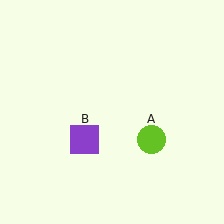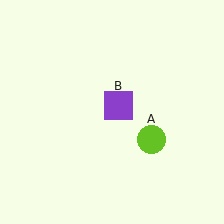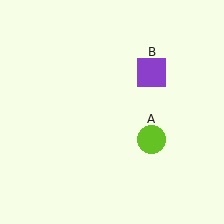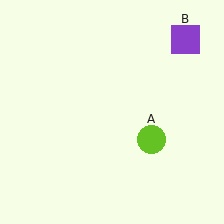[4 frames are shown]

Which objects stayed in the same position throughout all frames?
Lime circle (object A) remained stationary.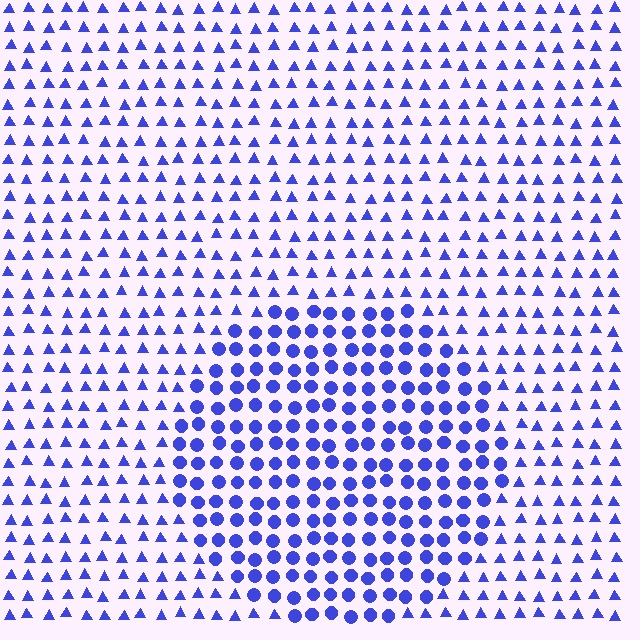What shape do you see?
I see a circle.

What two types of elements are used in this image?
The image uses circles inside the circle region and triangles outside it.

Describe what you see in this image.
The image is filled with small blue elements arranged in a uniform grid. A circle-shaped region contains circles, while the surrounding area contains triangles. The boundary is defined purely by the change in element shape.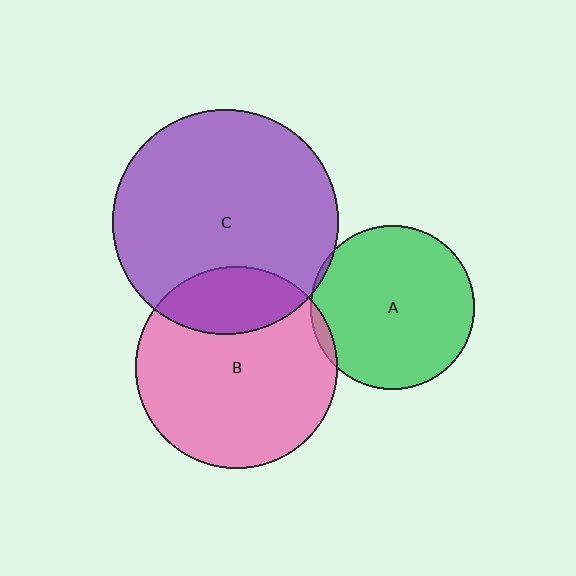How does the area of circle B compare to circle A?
Approximately 1.5 times.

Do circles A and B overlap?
Yes.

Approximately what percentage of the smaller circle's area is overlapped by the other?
Approximately 5%.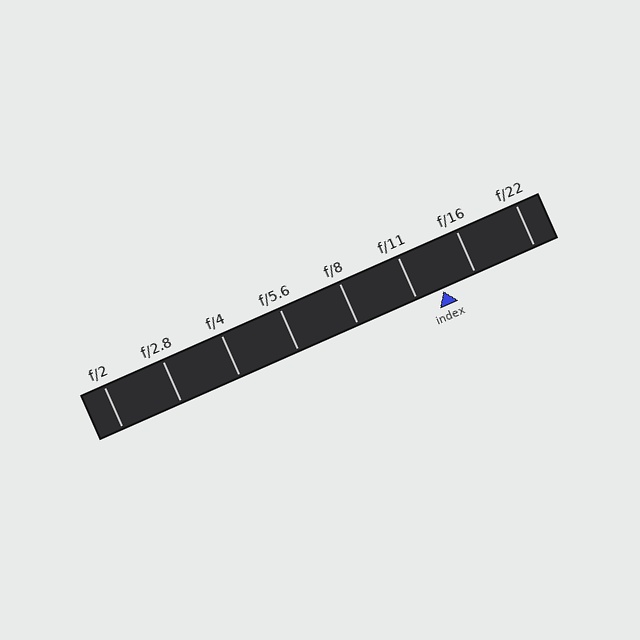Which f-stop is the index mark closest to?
The index mark is closest to f/11.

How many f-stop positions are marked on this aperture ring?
There are 8 f-stop positions marked.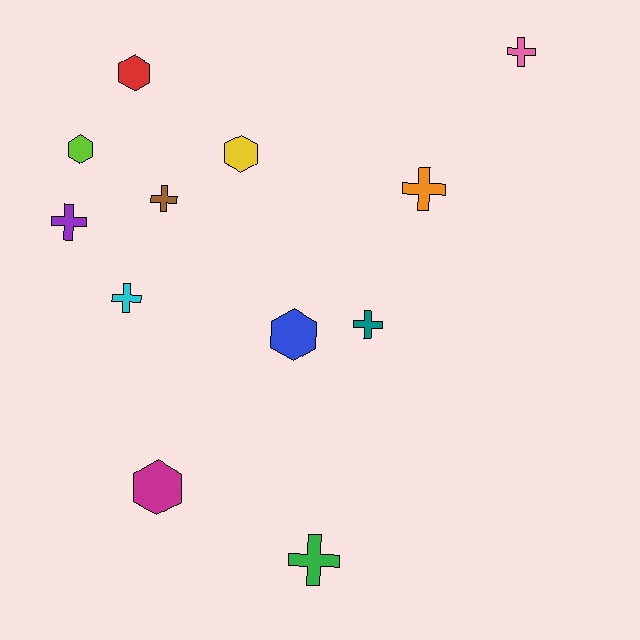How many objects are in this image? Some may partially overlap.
There are 12 objects.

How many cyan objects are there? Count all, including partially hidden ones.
There is 1 cyan object.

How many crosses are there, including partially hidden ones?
There are 7 crosses.